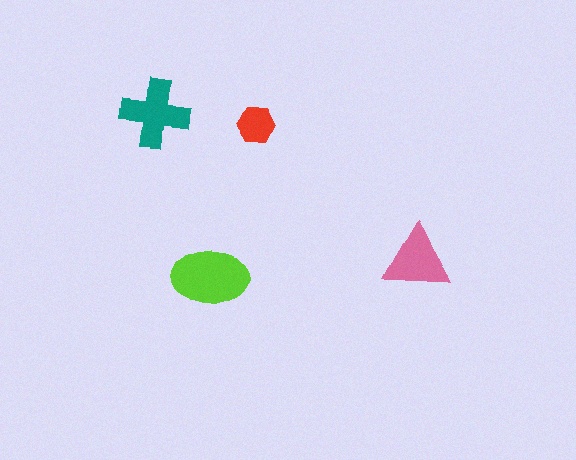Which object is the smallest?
The red hexagon.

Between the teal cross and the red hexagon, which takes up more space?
The teal cross.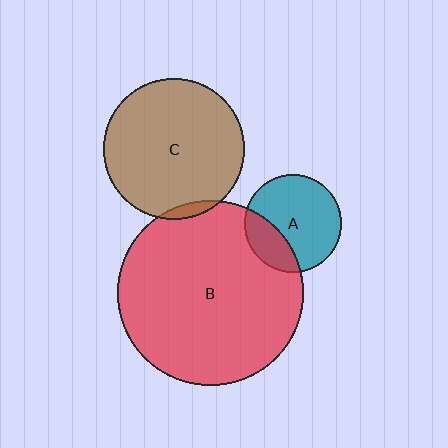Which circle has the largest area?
Circle B (red).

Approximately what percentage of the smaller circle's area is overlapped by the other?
Approximately 5%.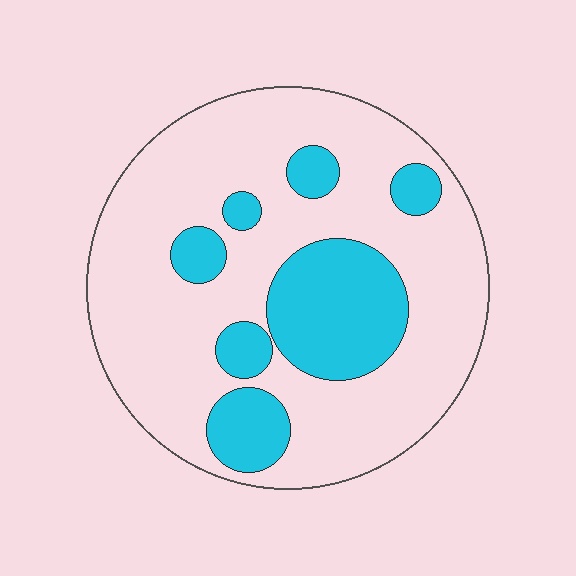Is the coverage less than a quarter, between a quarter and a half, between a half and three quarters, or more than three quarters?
Between a quarter and a half.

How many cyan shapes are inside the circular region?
7.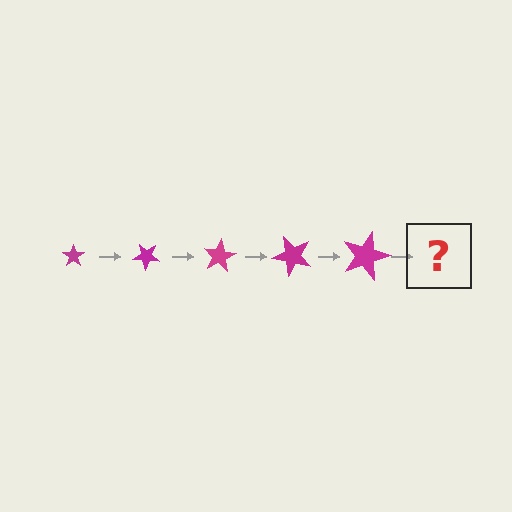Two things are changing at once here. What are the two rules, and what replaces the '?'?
The two rules are that the star grows larger each step and it rotates 40 degrees each step. The '?' should be a star, larger than the previous one and rotated 200 degrees from the start.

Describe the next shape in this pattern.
It should be a star, larger than the previous one and rotated 200 degrees from the start.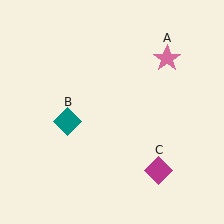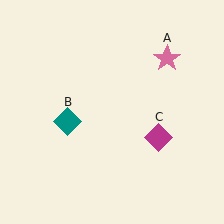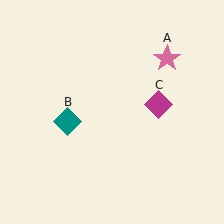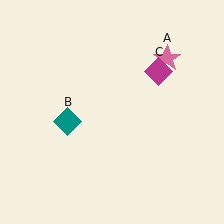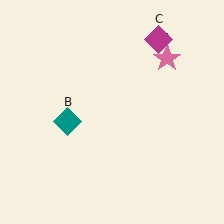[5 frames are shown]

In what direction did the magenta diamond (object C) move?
The magenta diamond (object C) moved up.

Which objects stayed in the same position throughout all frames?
Pink star (object A) and teal diamond (object B) remained stationary.